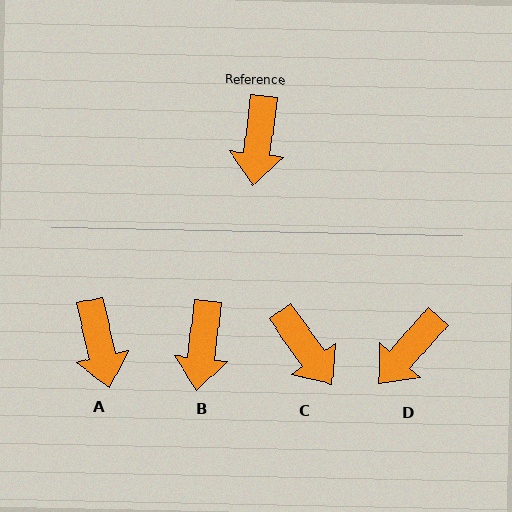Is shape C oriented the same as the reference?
No, it is off by about 43 degrees.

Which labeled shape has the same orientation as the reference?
B.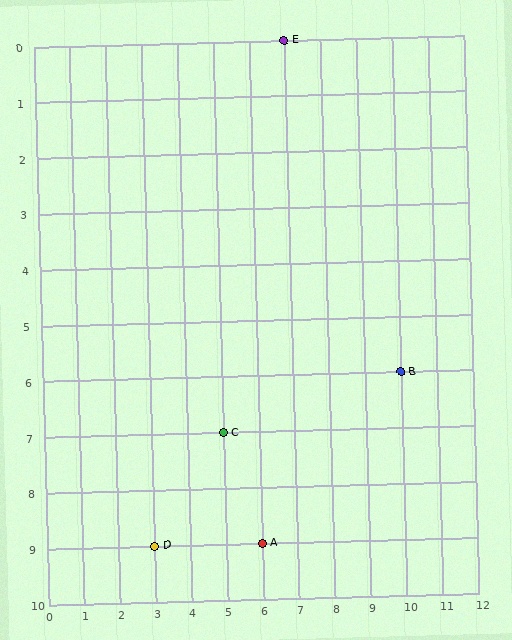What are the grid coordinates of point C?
Point C is at grid coordinates (5, 7).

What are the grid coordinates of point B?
Point B is at grid coordinates (10, 6).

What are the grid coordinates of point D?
Point D is at grid coordinates (3, 9).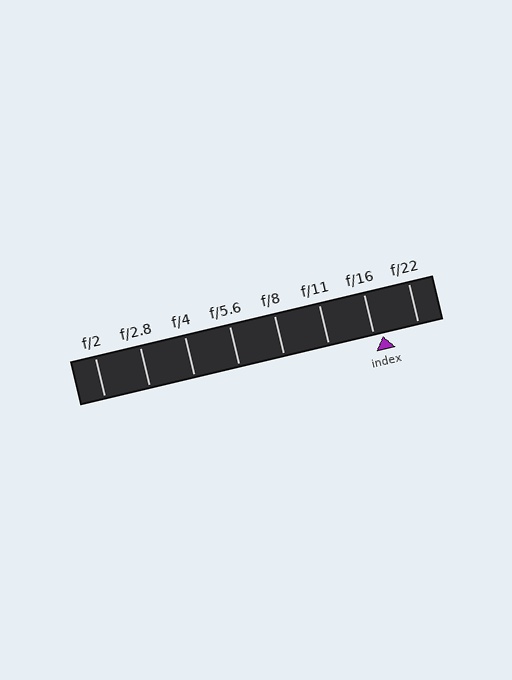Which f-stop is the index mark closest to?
The index mark is closest to f/16.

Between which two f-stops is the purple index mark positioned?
The index mark is between f/16 and f/22.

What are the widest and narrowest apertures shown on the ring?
The widest aperture shown is f/2 and the narrowest is f/22.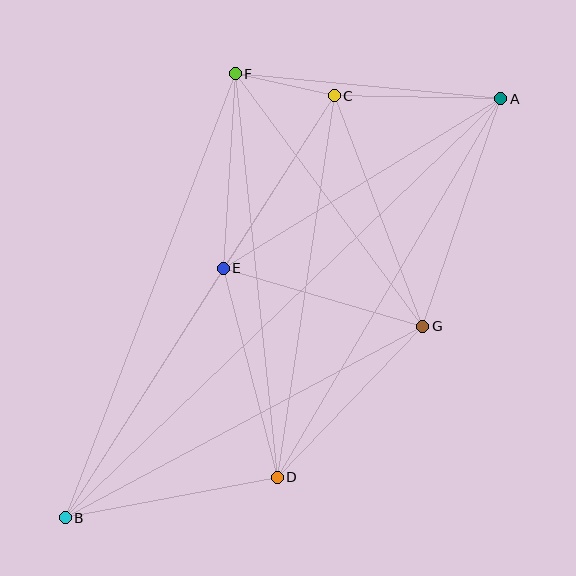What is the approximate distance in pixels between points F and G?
The distance between F and G is approximately 315 pixels.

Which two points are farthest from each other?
Points A and B are farthest from each other.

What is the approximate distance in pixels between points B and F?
The distance between B and F is approximately 475 pixels.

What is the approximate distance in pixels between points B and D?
The distance between B and D is approximately 216 pixels.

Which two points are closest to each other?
Points C and F are closest to each other.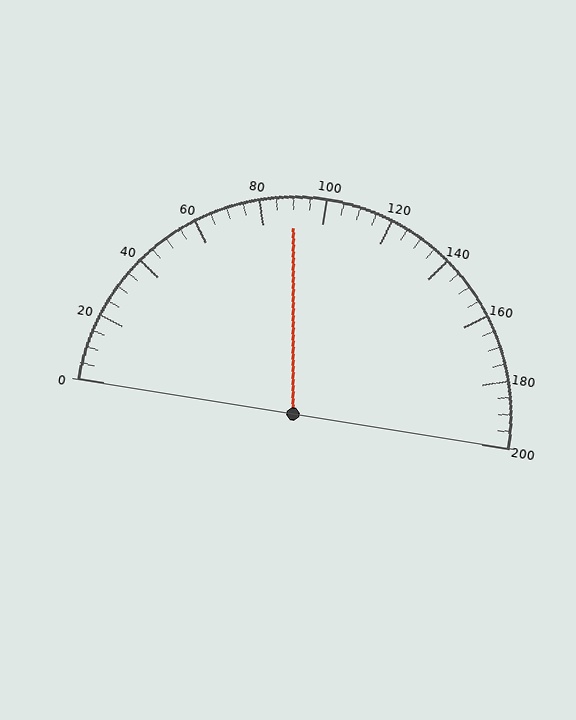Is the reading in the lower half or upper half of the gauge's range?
The reading is in the lower half of the range (0 to 200).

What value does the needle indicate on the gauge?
The needle indicates approximately 90.